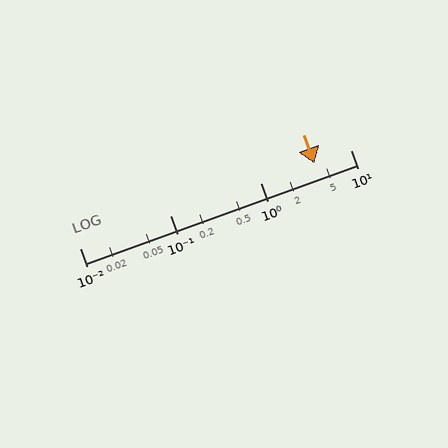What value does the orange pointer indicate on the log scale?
The pointer indicates approximately 4.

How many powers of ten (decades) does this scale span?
The scale spans 3 decades, from 0.01 to 10.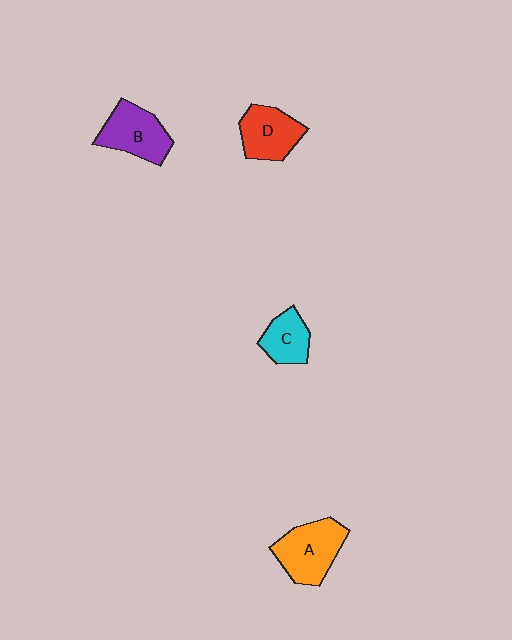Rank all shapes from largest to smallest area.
From largest to smallest: A (orange), B (purple), D (red), C (cyan).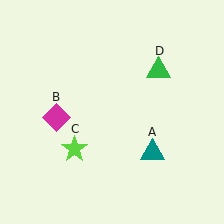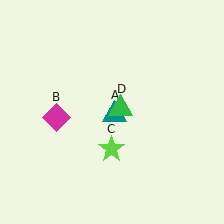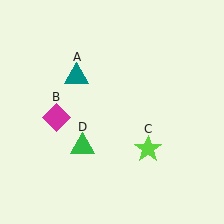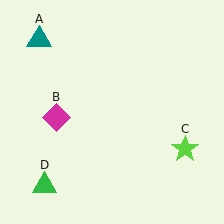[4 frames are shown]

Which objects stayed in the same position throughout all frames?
Magenta diamond (object B) remained stationary.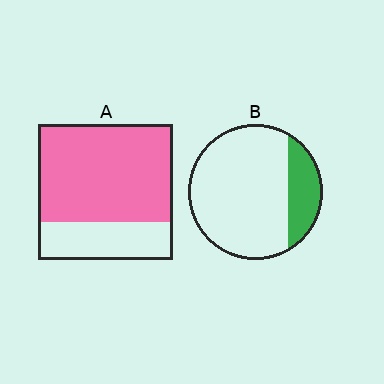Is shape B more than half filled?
No.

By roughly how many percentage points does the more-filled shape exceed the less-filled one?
By roughly 50 percentage points (A over B).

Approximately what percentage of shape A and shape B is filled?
A is approximately 70% and B is approximately 20%.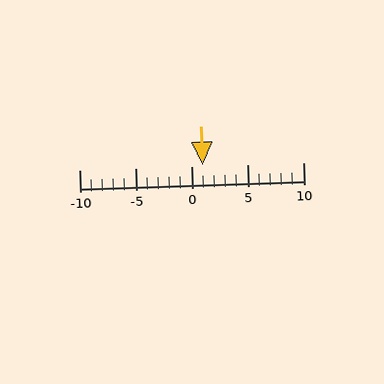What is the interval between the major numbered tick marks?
The major tick marks are spaced 5 units apart.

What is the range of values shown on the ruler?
The ruler shows values from -10 to 10.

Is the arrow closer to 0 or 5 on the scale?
The arrow is closer to 0.